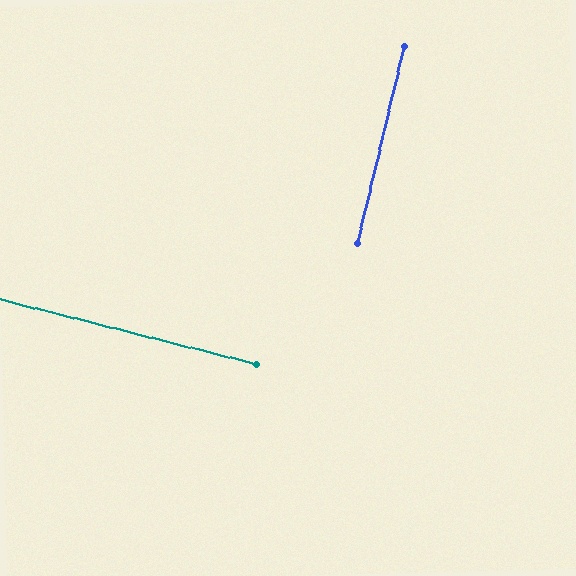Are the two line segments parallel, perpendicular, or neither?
Perpendicular — they meet at approximately 89°.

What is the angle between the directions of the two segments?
Approximately 89 degrees.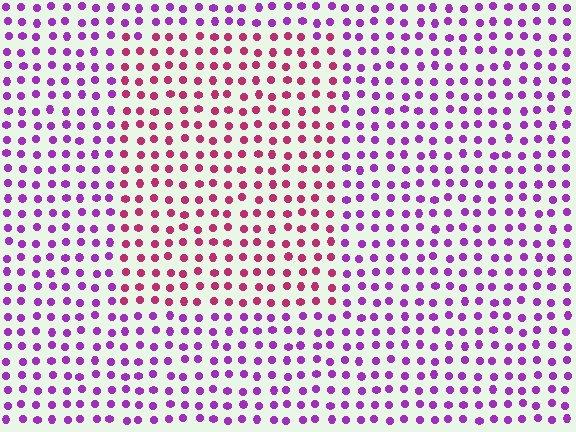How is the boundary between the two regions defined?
The boundary is defined purely by a slight shift in hue (about 45 degrees). Spacing, size, and orientation are identical on both sides.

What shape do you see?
I see a rectangle.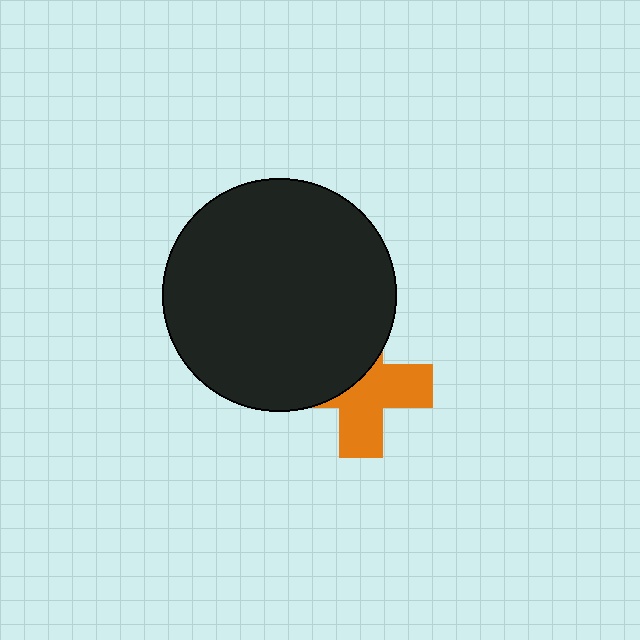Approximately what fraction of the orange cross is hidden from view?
Roughly 45% of the orange cross is hidden behind the black circle.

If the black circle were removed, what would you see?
You would see the complete orange cross.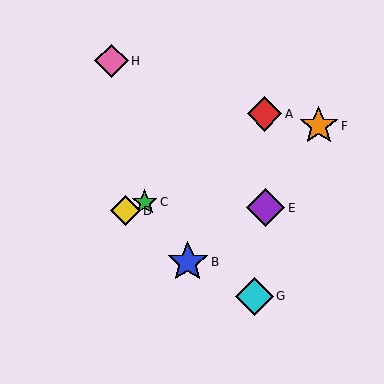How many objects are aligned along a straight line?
3 objects (C, D, F) are aligned along a straight line.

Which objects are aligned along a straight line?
Objects C, D, F are aligned along a straight line.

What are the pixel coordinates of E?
Object E is at (266, 208).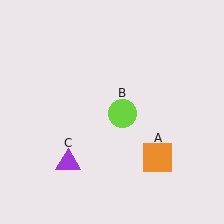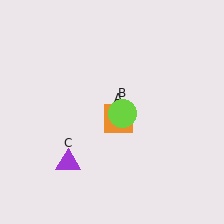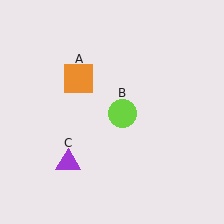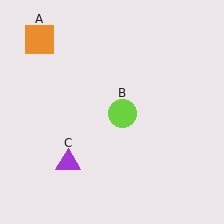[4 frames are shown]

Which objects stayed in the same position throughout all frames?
Lime circle (object B) and purple triangle (object C) remained stationary.